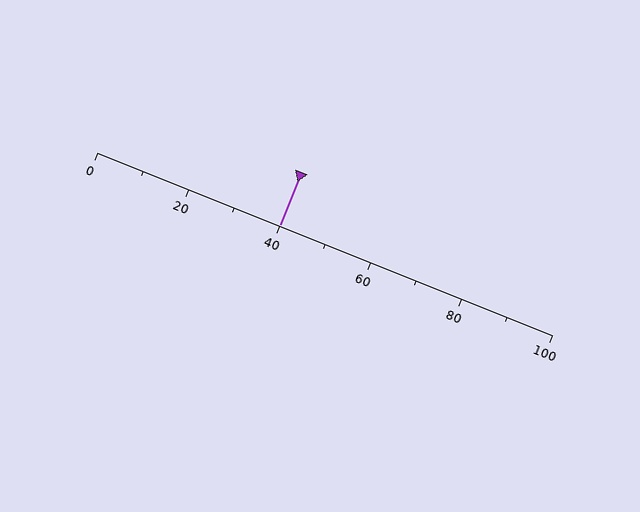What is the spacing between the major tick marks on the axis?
The major ticks are spaced 20 apart.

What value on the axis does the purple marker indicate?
The marker indicates approximately 40.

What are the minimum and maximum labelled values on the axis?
The axis runs from 0 to 100.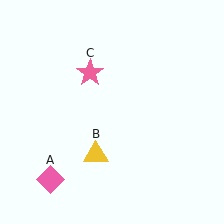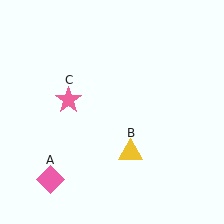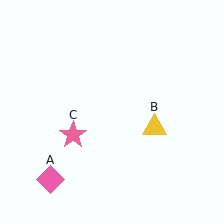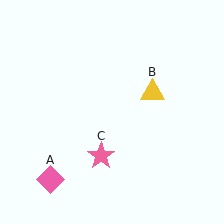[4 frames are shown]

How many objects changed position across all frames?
2 objects changed position: yellow triangle (object B), pink star (object C).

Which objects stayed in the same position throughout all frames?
Pink diamond (object A) remained stationary.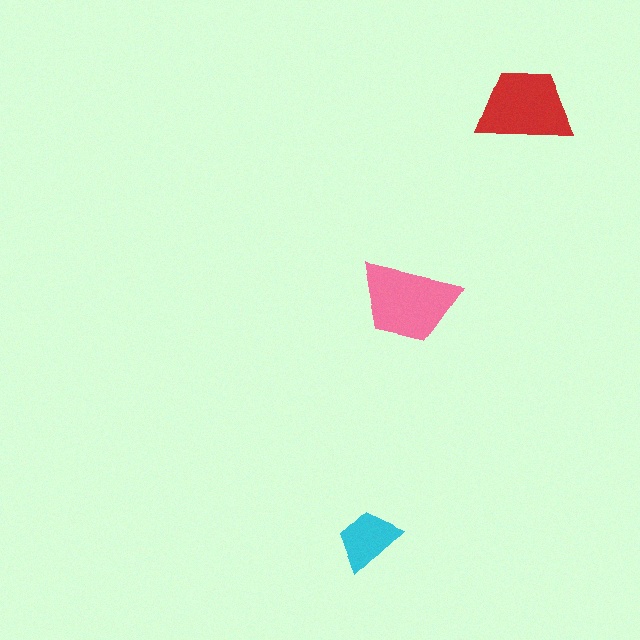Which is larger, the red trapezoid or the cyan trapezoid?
The red one.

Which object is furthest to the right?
The red trapezoid is rightmost.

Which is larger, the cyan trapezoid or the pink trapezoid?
The pink one.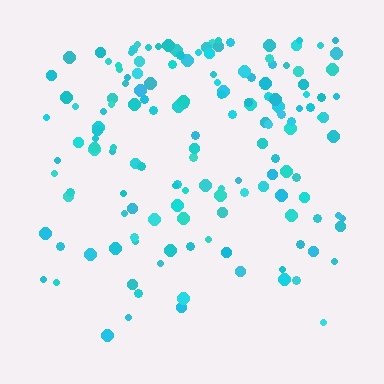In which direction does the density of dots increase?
From bottom to top, with the top side densest.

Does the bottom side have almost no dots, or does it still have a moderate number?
Still a moderate number, just noticeably fewer than the top.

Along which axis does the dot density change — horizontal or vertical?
Vertical.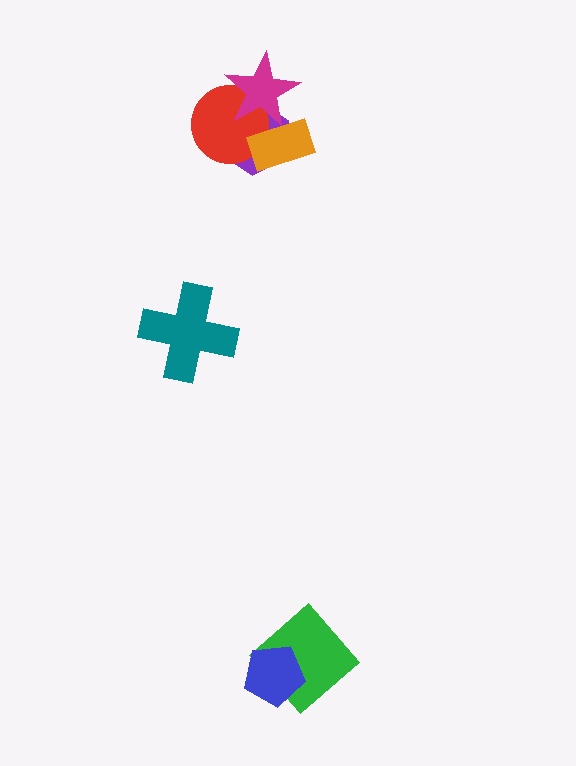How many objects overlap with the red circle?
3 objects overlap with the red circle.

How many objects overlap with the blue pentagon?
1 object overlaps with the blue pentagon.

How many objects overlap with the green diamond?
1 object overlaps with the green diamond.